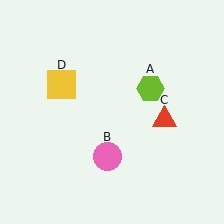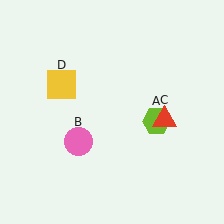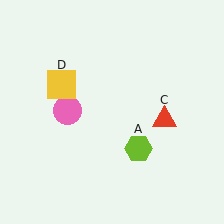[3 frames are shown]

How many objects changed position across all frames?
2 objects changed position: lime hexagon (object A), pink circle (object B).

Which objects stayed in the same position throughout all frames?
Red triangle (object C) and yellow square (object D) remained stationary.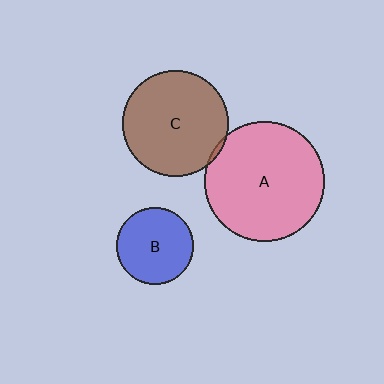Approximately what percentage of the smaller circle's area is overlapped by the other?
Approximately 5%.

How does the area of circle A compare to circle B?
Approximately 2.4 times.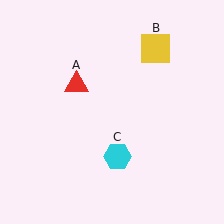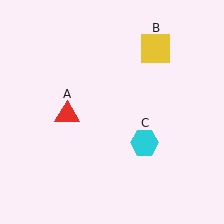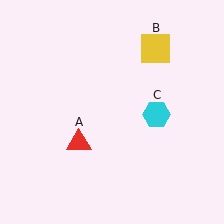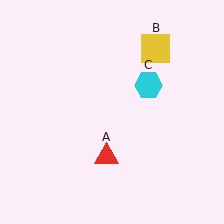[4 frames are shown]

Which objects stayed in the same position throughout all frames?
Yellow square (object B) remained stationary.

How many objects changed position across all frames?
2 objects changed position: red triangle (object A), cyan hexagon (object C).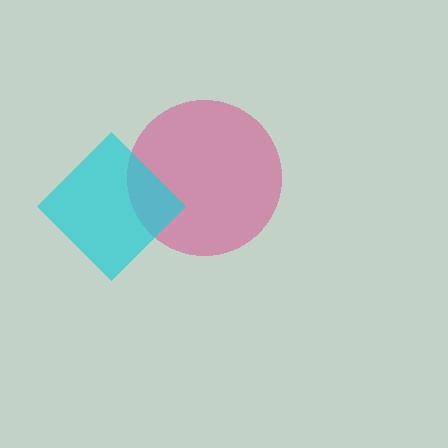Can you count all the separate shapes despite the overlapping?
Yes, there are 2 separate shapes.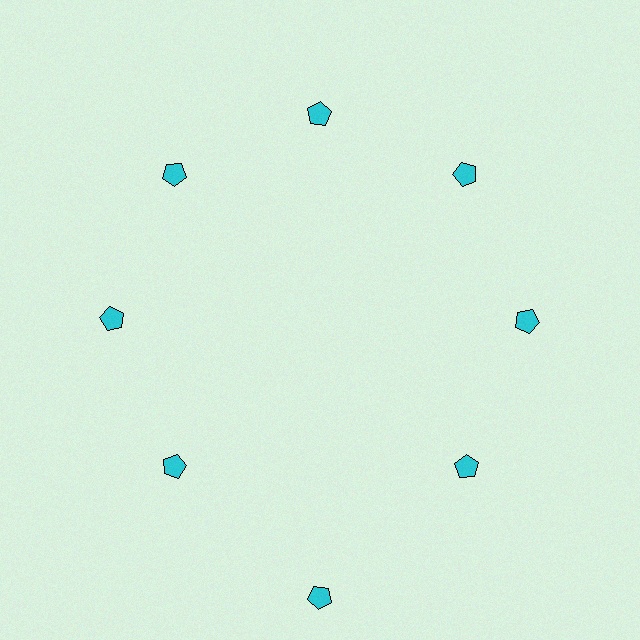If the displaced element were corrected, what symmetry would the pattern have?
It would have 8-fold rotational symmetry — the pattern would map onto itself every 45 degrees.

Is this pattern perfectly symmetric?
No. The 8 cyan pentagons are arranged in a ring, but one element near the 6 o'clock position is pushed outward from the center, breaking the 8-fold rotational symmetry.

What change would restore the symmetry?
The symmetry would be restored by moving it inward, back onto the ring so that all 8 pentagons sit at equal angles and equal distance from the center.